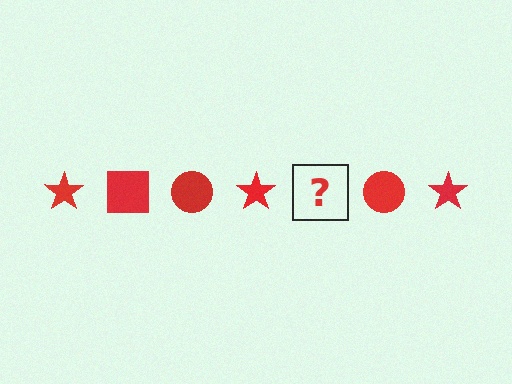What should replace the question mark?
The question mark should be replaced with a red square.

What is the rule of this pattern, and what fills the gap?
The rule is that the pattern cycles through star, square, circle shapes in red. The gap should be filled with a red square.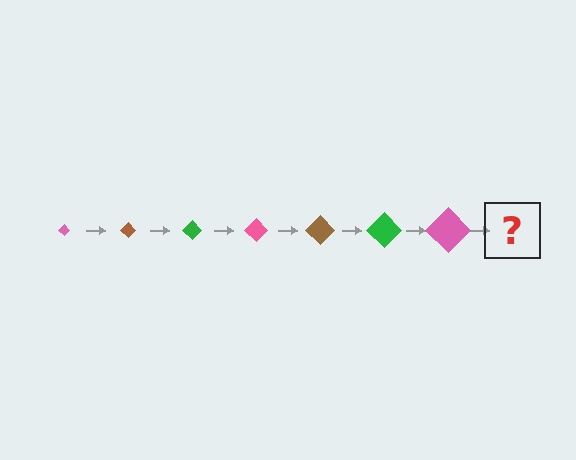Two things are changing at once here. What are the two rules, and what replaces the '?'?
The two rules are that the diamond grows larger each step and the color cycles through pink, brown, and green. The '?' should be a brown diamond, larger than the previous one.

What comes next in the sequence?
The next element should be a brown diamond, larger than the previous one.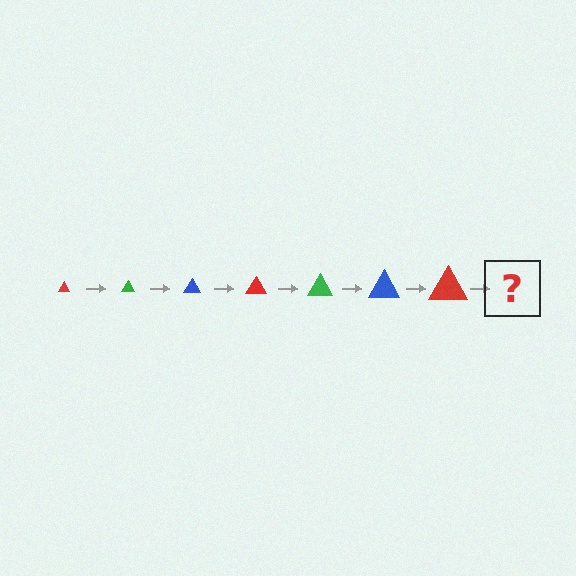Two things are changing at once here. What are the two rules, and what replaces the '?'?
The two rules are that the triangle grows larger each step and the color cycles through red, green, and blue. The '?' should be a green triangle, larger than the previous one.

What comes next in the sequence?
The next element should be a green triangle, larger than the previous one.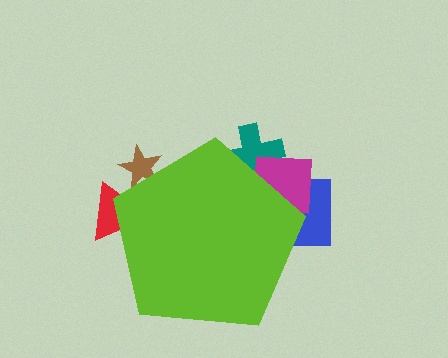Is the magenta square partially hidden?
Yes, the magenta square is partially hidden behind the lime pentagon.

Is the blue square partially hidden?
Yes, the blue square is partially hidden behind the lime pentagon.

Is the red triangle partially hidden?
Yes, the red triangle is partially hidden behind the lime pentagon.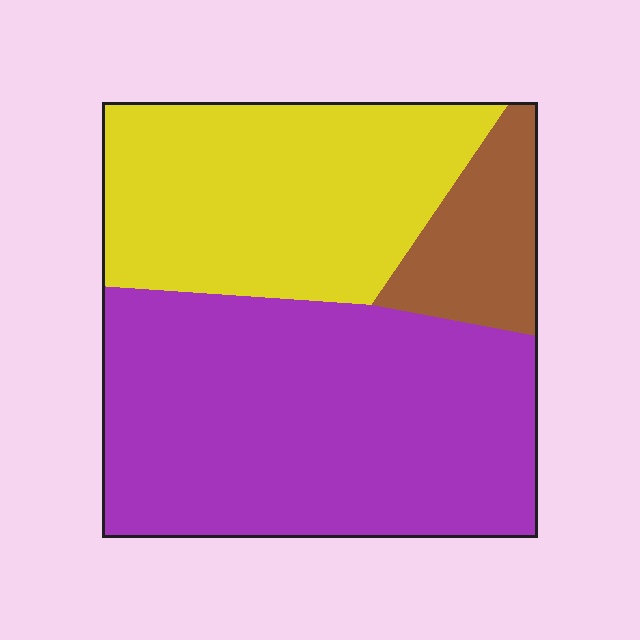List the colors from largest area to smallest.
From largest to smallest: purple, yellow, brown.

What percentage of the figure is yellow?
Yellow takes up between a quarter and a half of the figure.